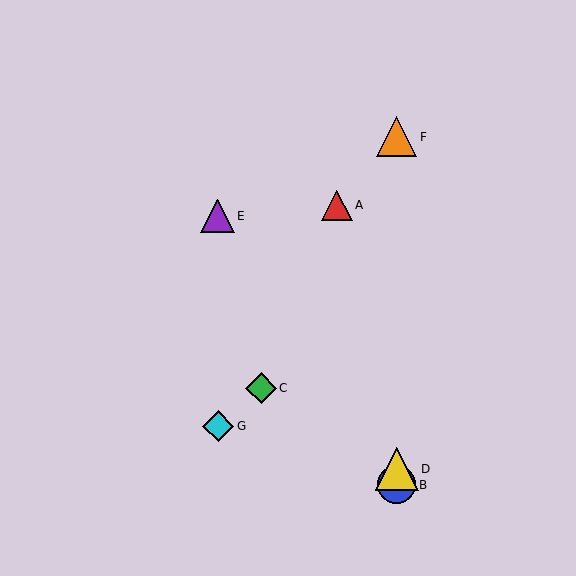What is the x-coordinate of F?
Object F is at x≈397.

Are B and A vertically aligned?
No, B is at x≈397 and A is at x≈337.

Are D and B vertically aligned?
Yes, both are at x≈397.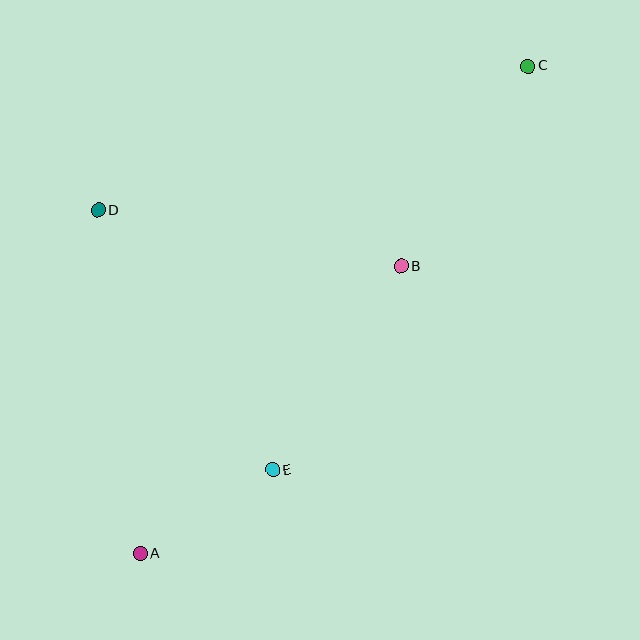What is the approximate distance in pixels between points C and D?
The distance between C and D is approximately 453 pixels.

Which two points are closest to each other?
Points A and E are closest to each other.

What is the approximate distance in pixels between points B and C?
The distance between B and C is approximately 237 pixels.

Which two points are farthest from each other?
Points A and C are farthest from each other.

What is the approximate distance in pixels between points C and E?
The distance between C and E is approximately 478 pixels.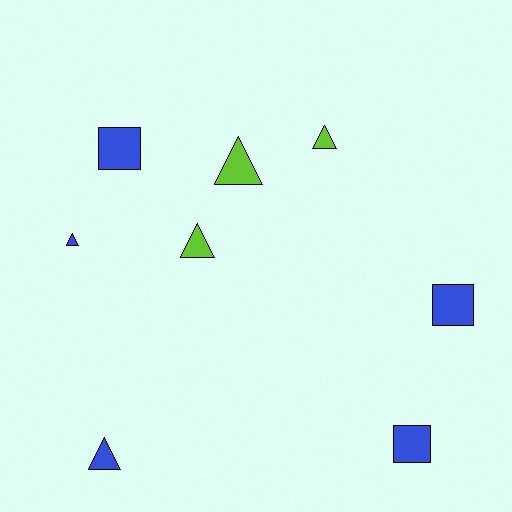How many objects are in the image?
There are 8 objects.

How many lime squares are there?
There are no lime squares.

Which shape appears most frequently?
Triangle, with 5 objects.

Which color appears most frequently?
Blue, with 5 objects.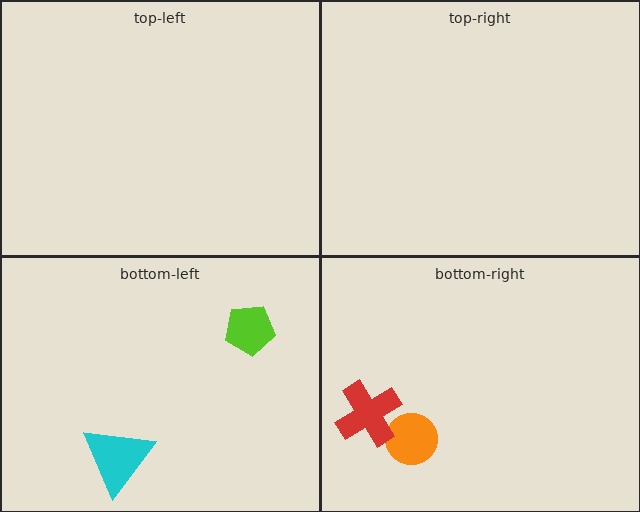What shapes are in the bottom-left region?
The cyan triangle, the lime pentagon.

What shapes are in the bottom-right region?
The orange circle, the red cross.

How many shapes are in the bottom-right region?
2.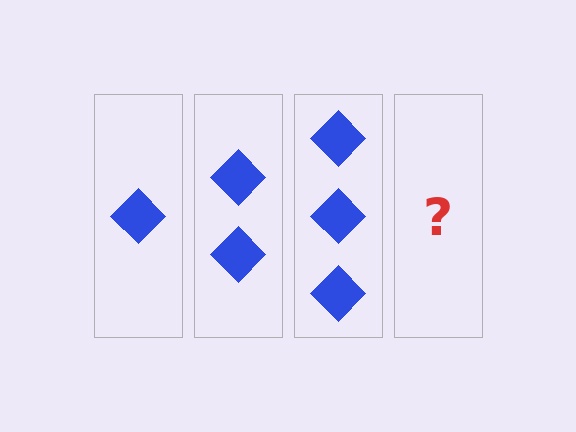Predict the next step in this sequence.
The next step is 4 diamonds.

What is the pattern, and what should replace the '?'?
The pattern is that each step adds one more diamond. The '?' should be 4 diamonds.